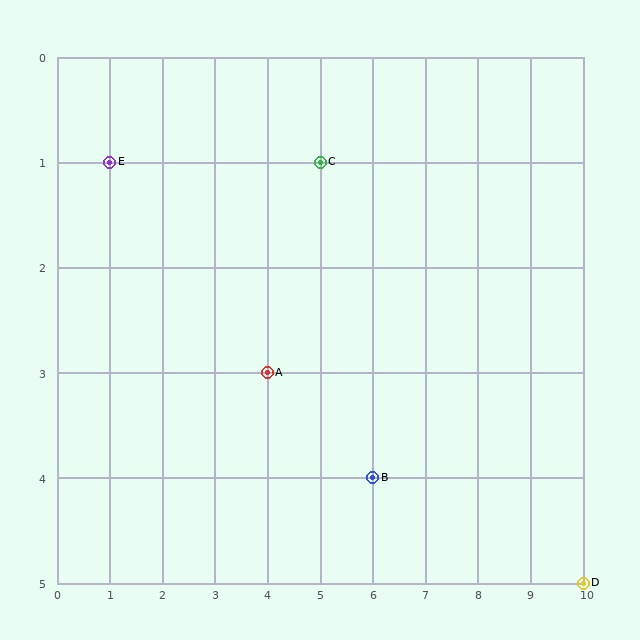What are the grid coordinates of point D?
Point D is at grid coordinates (10, 5).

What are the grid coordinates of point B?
Point B is at grid coordinates (6, 4).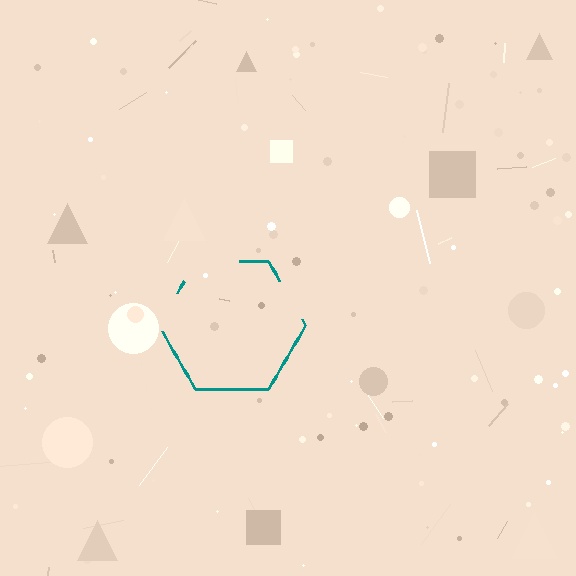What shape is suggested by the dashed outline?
The dashed outline suggests a hexagon.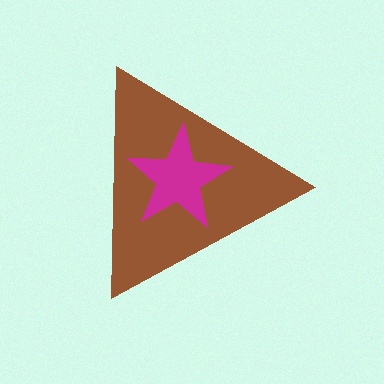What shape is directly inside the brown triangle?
The magenta star.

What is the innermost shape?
The magenta star.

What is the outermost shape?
The brown triangle.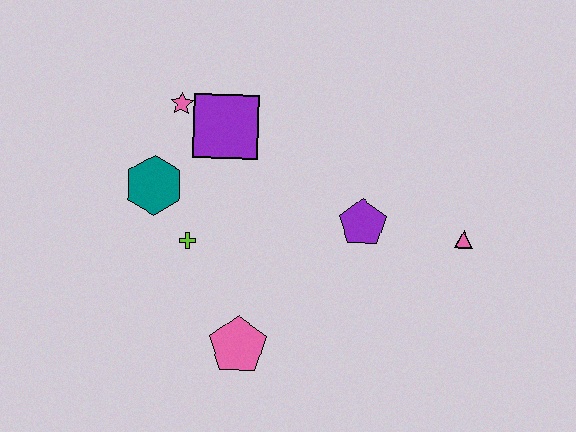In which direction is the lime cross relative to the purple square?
The lime cross is below the purple square.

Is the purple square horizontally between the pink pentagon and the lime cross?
Yes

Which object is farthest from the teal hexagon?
The pink triangle is farthest from the teal hexagon.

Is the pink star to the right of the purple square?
No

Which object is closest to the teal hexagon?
The lime cross is closest to the teal hexagon.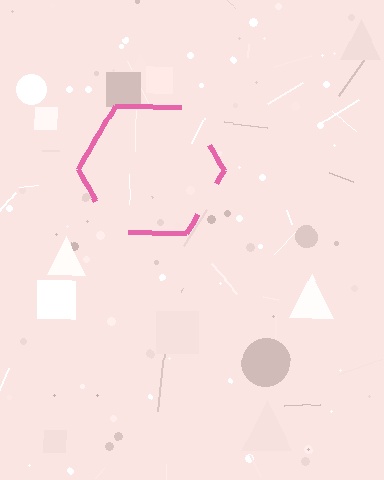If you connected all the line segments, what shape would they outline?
They would outline a hexagon.